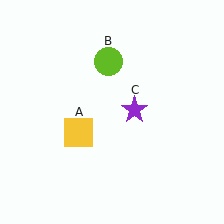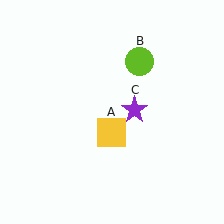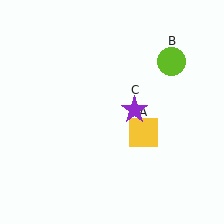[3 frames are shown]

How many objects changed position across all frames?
2 objects changed position: yellow square (object A), lime circle (object B).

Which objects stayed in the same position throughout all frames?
Purple star (object C) remained stationary.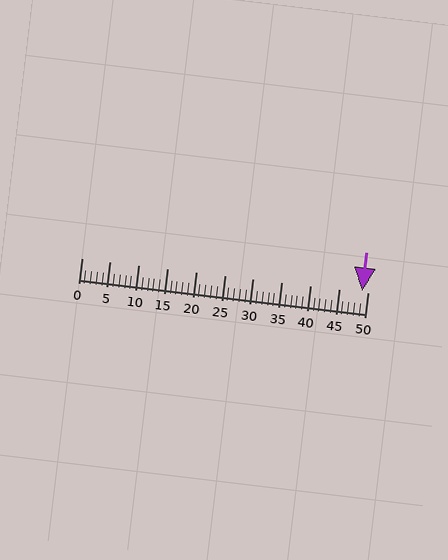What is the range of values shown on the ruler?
The ruler shows values from 0 to 50.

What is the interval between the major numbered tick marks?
The major tick marks are spaced 5 units apart.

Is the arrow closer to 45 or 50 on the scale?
The arrow is closer to 50.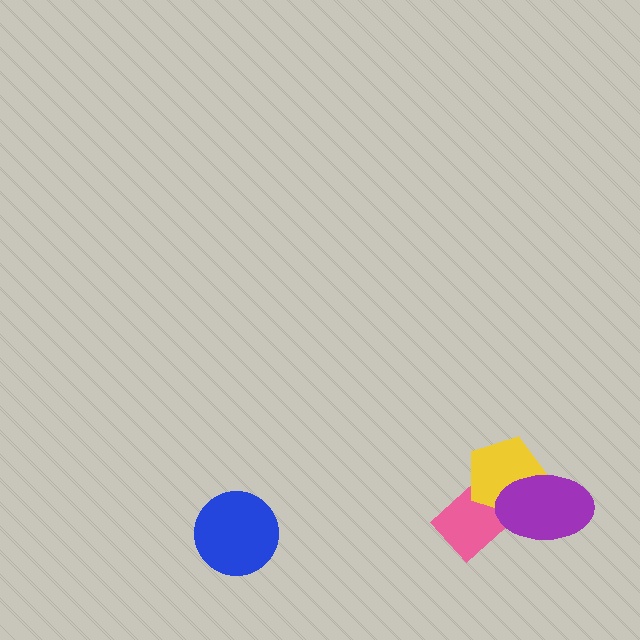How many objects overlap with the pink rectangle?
2 objects overlap with the pink rectangle.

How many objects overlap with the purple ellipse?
2 objects overlap with the purple ellipse.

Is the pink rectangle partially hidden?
Yes, it is partially covered by another shape.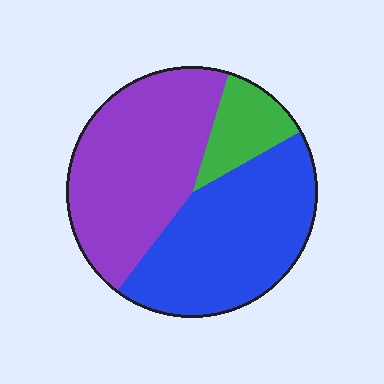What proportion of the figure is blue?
Blue takes up about two fifths (2/5) of the figure.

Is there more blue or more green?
Blue.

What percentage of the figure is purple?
Purple covers roughly 45% of the figure.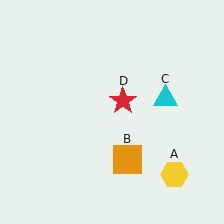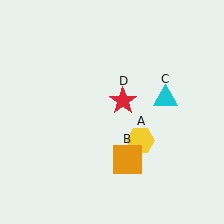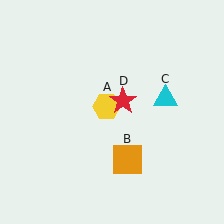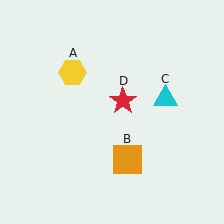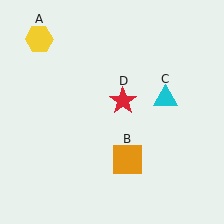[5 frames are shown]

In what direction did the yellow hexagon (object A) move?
The yellow hexagon (object A) moved up and to the left.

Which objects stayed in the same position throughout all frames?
Orange square (object B) and cyan triangle (object C) and red star (object D) remained stationary.